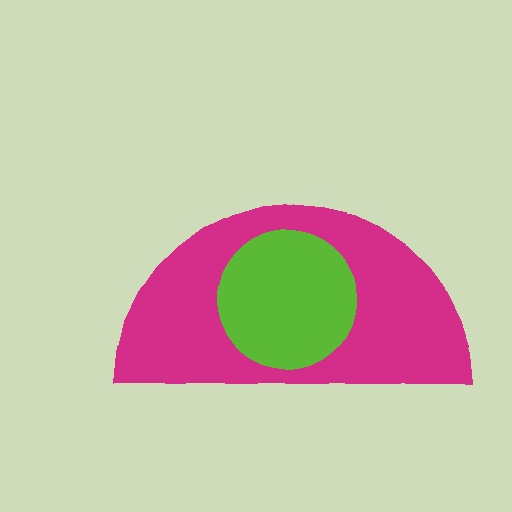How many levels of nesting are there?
2.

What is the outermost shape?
The magenta semicircle.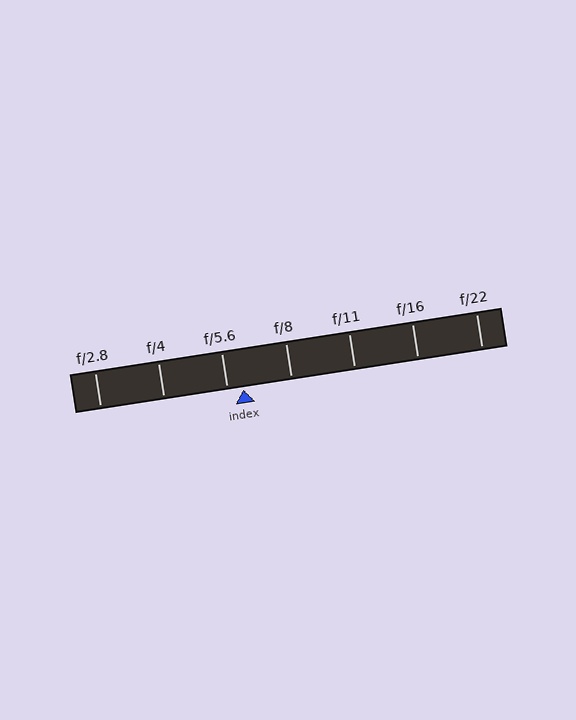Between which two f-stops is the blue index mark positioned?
The index mark is between f/5.6 and f/8.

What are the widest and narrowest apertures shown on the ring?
The widest aperture shown is f/2.8 and the narrowest is f/22.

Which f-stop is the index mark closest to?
The index mark is closest to f/5.6.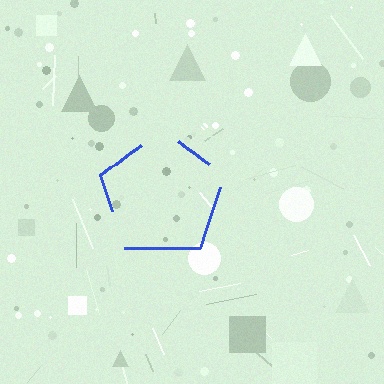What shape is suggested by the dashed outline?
The dashed outline suggests a pentagon.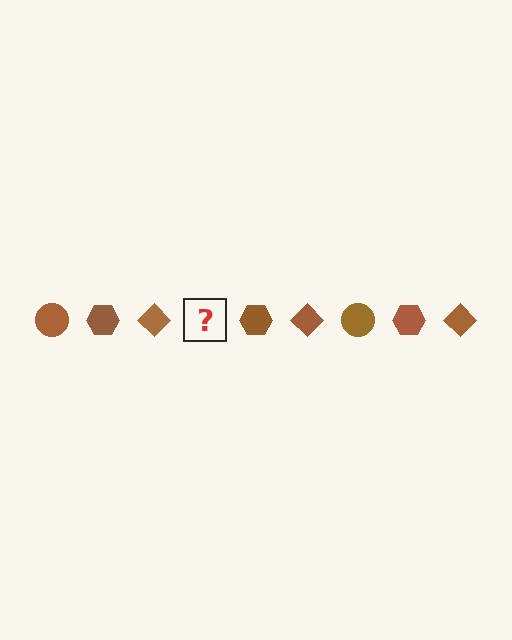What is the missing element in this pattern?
The missing element is a brown circle.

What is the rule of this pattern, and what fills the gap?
The rule is that the pattern cycles through circle, hexagon, diamond shapes in brown. The gap should be filled with a brown circle.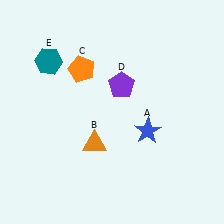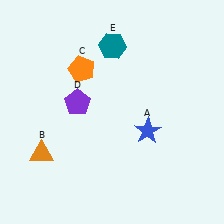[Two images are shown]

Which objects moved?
The objects that moved are: the orange triangle (B), the purple pentagon (D), the teal hexagon (E).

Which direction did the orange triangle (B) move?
The orange triangle (B) moved left.